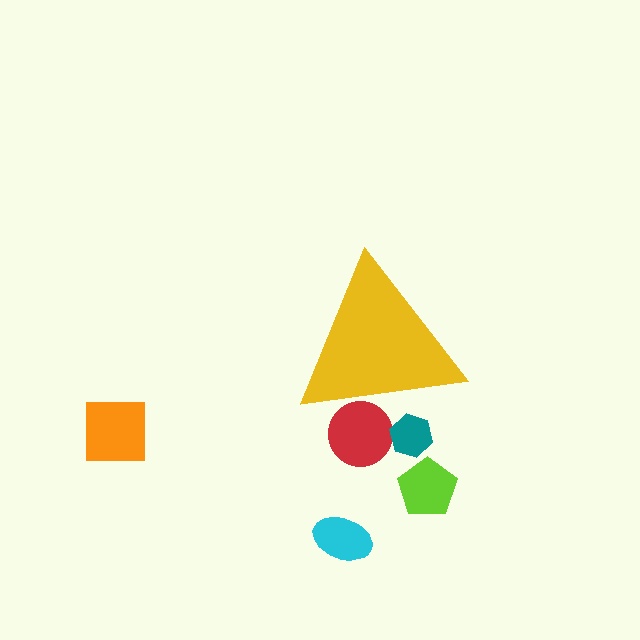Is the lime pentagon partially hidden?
No, the lime pentagon is fully visible.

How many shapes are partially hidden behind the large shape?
3 shapes are partially hidden.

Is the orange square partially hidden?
No, the orange square is fully visible.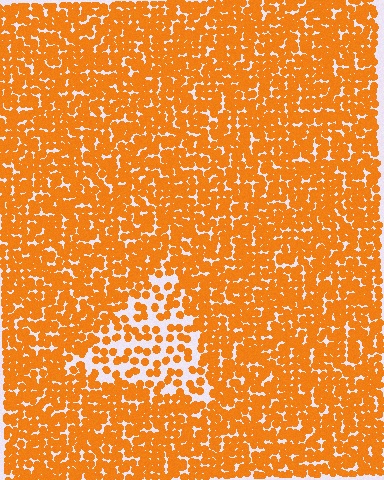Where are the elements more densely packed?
The elements are more densely packed outside the triangle boundary.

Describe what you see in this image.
The image contains small orange elements arranged at two different densities. A triangle-shaped region is visible where the elements are less densely packed than the surrounding area.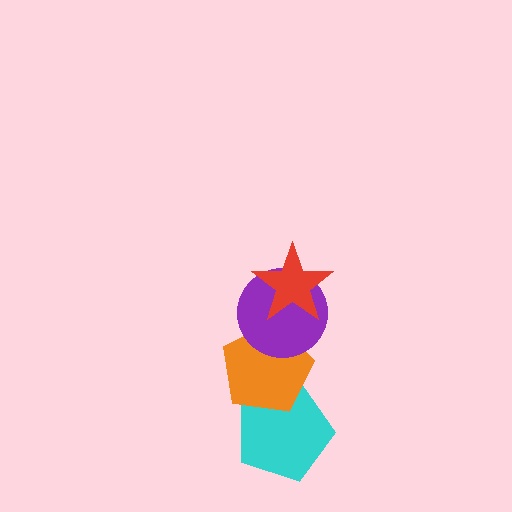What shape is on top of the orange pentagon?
The purple circle is on top of the orange pentagon.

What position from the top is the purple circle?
The purple circle is 2nd from the top.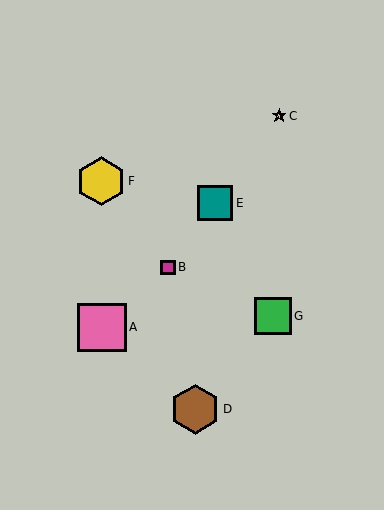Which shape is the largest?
The brown hexagon (labeled D) is the largest.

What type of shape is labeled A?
Shape A is a pink square.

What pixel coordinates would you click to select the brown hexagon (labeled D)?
Click at (195, 409) to select the brown hexagon D.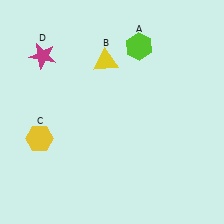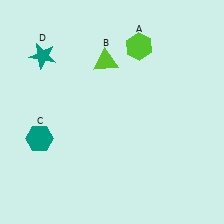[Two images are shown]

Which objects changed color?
B changed from yellow to lime. C changed from yellow to teal. D changed from magenta to teal.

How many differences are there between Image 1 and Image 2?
There are 3 differences between the two images.